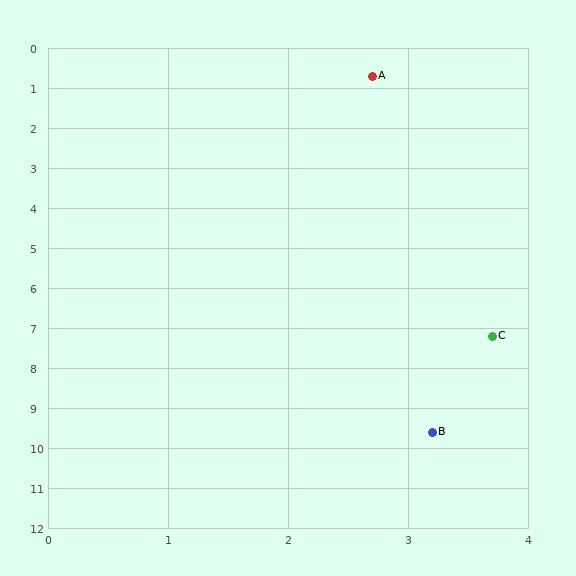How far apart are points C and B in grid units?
Points C and B are about 2.5 grid units apart.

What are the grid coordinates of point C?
Point C is at approximately (3.7, 7.2).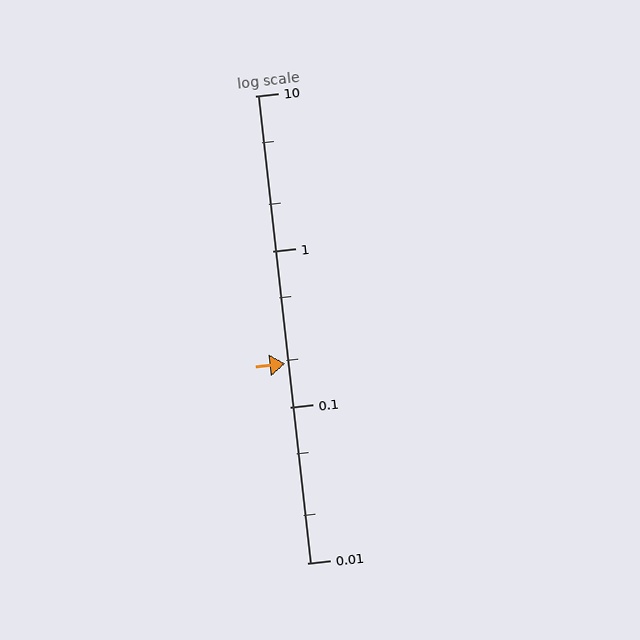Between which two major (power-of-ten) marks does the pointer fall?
The pointer is between 0.1 and 1.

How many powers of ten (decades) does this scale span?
The scale spans 3 decades, from 0.01 to 10.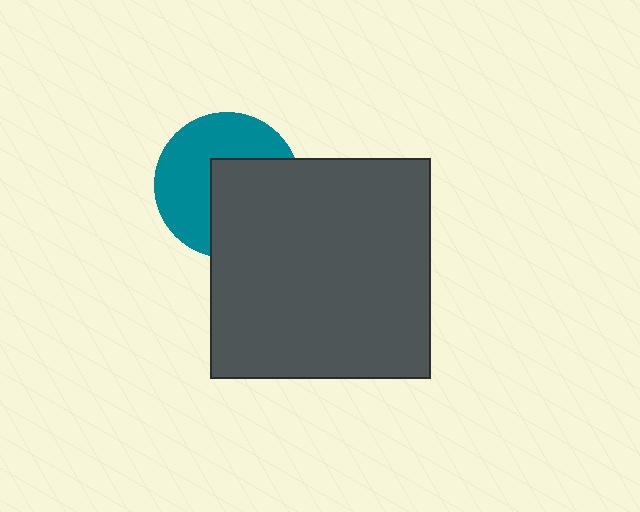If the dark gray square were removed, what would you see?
You would see the complete teal circle.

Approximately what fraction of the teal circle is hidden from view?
Roughly 47% of the teal circle is hidden behind the dark gray square.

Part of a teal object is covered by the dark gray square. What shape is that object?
It is a circle.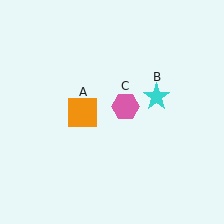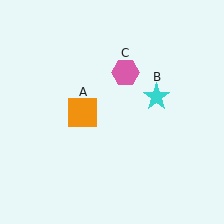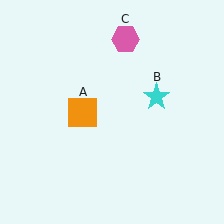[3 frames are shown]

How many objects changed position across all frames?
1 object changed position: pink hexagon (object C).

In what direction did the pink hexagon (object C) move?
The pink hexagon (object C) moved up.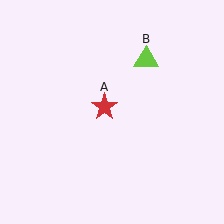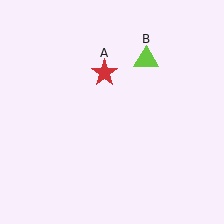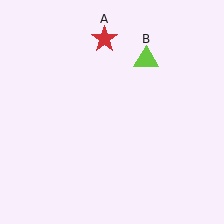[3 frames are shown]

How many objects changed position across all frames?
1 object changed position: red star (object A).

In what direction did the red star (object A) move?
The red star (object A) moved up.